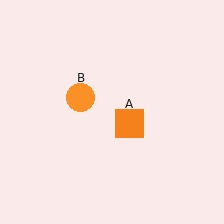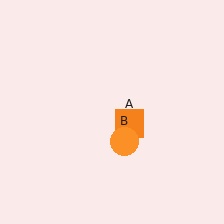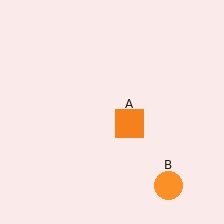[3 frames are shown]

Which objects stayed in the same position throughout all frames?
Orange square (object A) remained stationary.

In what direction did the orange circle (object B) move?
The orange circle (object B) moved down and to the right.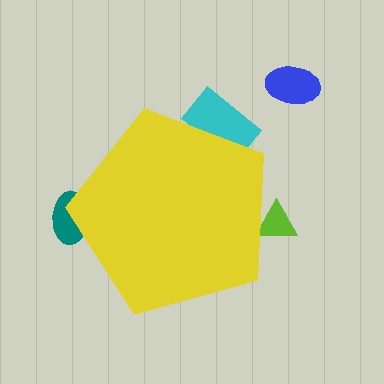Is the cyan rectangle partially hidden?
Yes, the cyan rectangle is partially hidden behind the yellow pentagon.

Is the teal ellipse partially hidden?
Yes, the teal ellipse is partially hidden behind the yellow pentagon.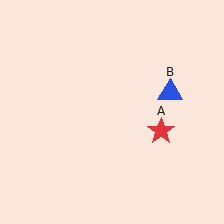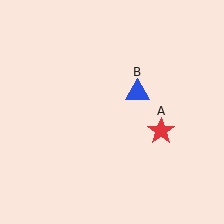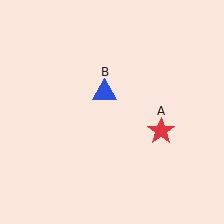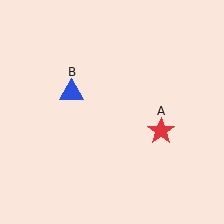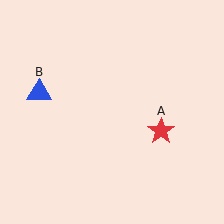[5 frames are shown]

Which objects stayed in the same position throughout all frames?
Red star (object A) remained stationary.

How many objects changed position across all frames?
1 object changed position: blue triangle (object B).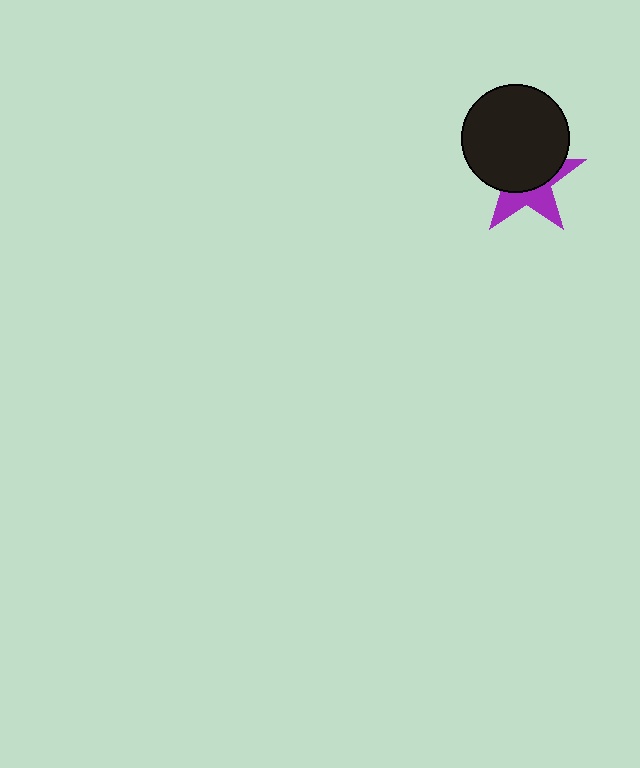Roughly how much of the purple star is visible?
A small part of it is visible (roughly 40%).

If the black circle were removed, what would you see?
You would see the complete purple star.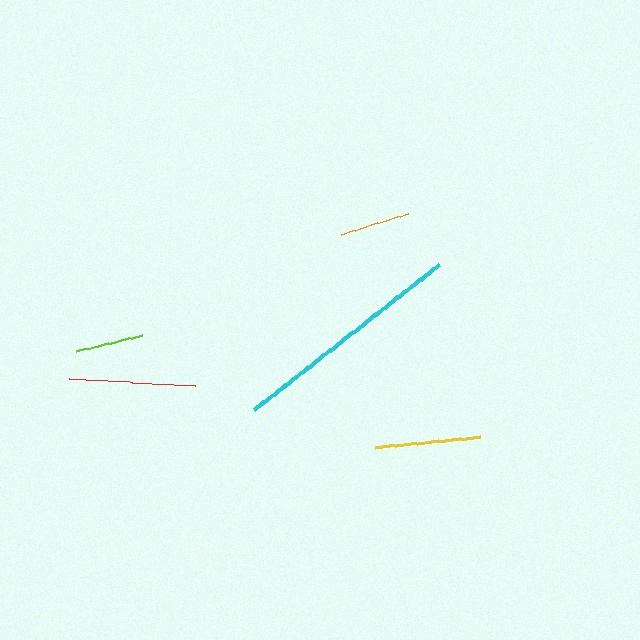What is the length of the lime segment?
The lime segment is approximately 69 pixels long.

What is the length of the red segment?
The red segment is approximately 126 pixels long.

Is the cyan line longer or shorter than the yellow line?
The cyan line is longer than the yellow line.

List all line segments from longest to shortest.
From longest to shortest: cyan, red, yellow, orange, lime.